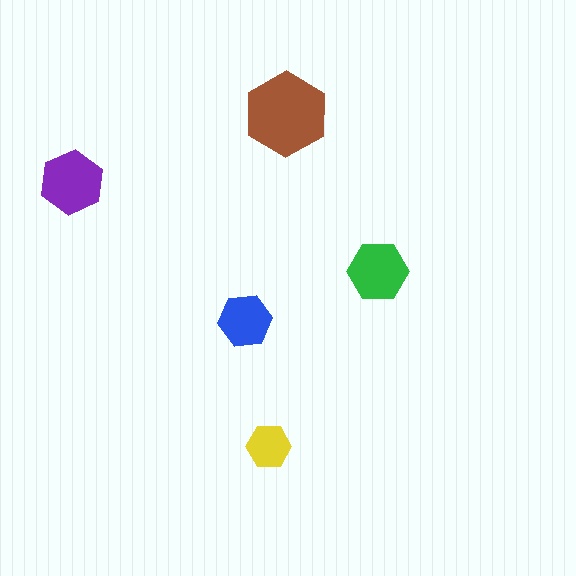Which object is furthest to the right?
The green hexagon is rightmost.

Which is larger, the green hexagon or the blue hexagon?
The green one.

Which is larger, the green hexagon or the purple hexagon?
The purple one.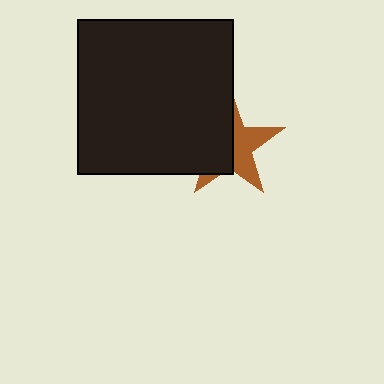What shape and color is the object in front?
The object in front is a black square.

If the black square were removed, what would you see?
You would see the complete brown star.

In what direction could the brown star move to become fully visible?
The brown star could move right. That would shift it out from behind the black square entirely.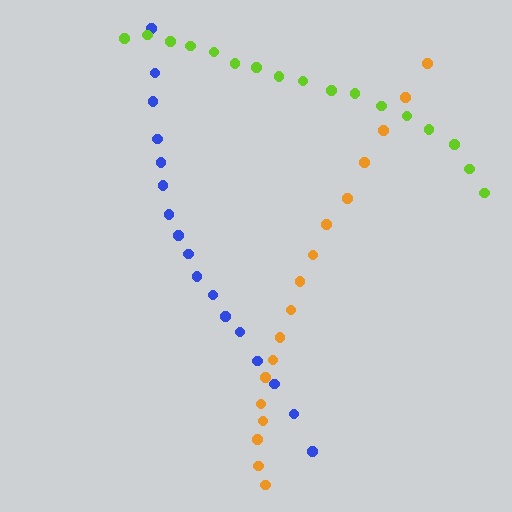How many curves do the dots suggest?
There are 3 distinct paths.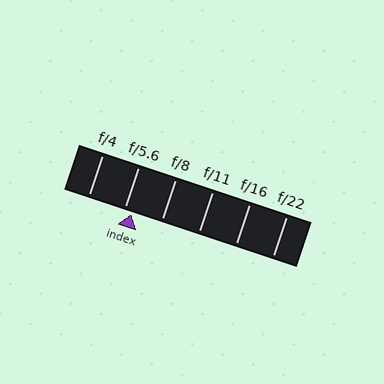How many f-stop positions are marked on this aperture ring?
There are 6 f-stop positions marked.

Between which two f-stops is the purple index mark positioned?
The index mark is between f/5.6 and f/8.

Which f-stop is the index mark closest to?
The index mark is closest to f/5.6.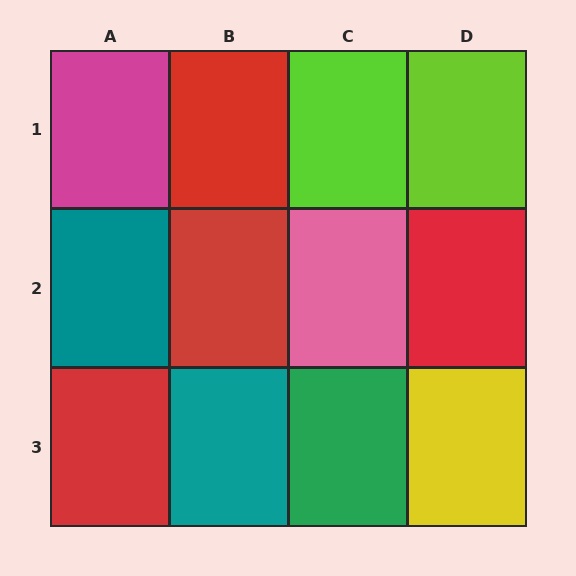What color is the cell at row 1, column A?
Magenta.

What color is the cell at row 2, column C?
Pink.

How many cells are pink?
1 cell is pink.